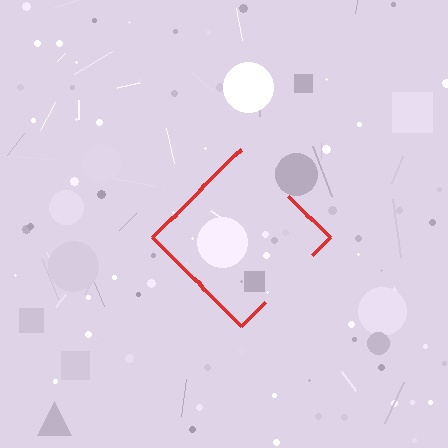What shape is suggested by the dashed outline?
The dashed outline suggests a diamond.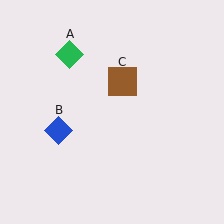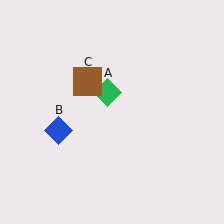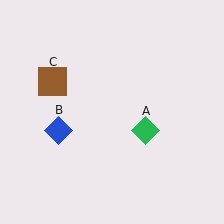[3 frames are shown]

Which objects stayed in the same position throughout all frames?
Blue diamond (object B) remained stationary.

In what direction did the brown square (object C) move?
The brown square (object C) moved left.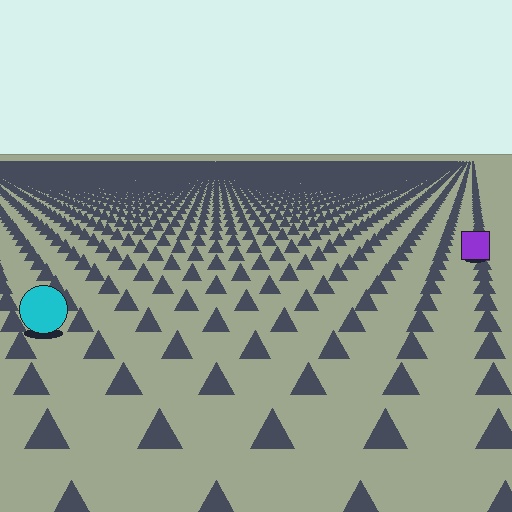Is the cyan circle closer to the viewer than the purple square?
Yes. The cyan circle is closer — you can tell from the texture gradient: the ground texture is coarser near it.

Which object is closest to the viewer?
The cyan circle is closest. The texture marks near it are larger and more spread out.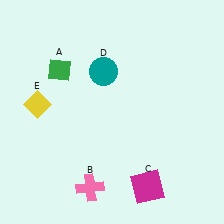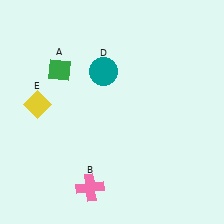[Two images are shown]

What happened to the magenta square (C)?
The magenta square (C) was removed in Image 2. It was in the bottom-right area of Image 1.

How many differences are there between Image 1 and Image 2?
There is 1 difference between the two images.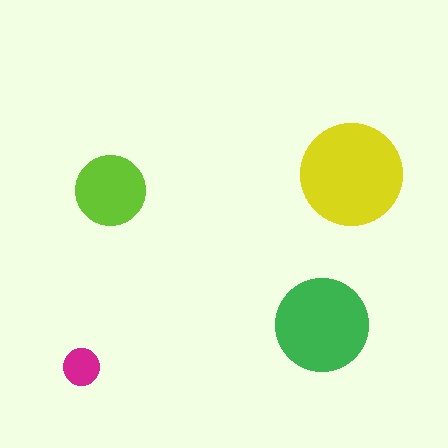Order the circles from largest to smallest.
the yellow one, the green one, the lime one, the magenta one.